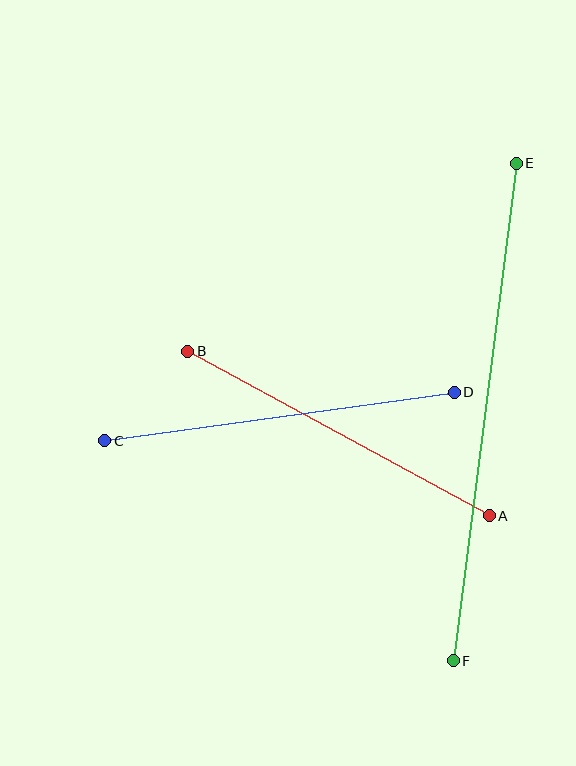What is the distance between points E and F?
The distance is approximately 501 pixels.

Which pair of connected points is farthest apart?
Points E and F are farthest apart.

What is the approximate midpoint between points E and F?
The midpoint is at approximately (485, 412) pixels.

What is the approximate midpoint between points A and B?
The midpoint is at approximately (339, 433) pixels.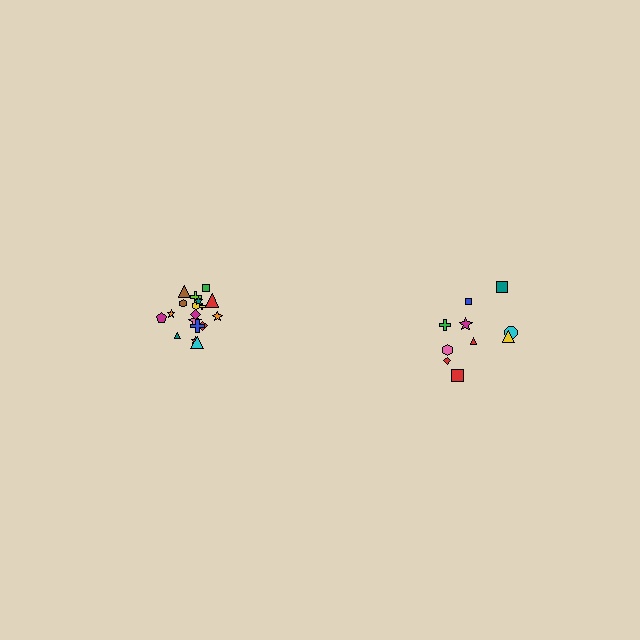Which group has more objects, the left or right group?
The left group.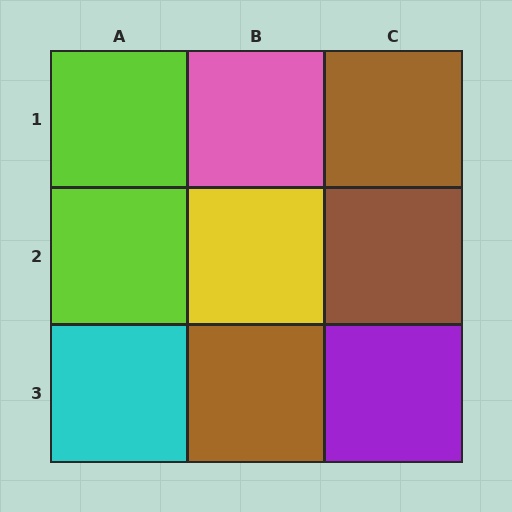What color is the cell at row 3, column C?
Purple.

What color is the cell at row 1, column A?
Lime.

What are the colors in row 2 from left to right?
Lime, yellow, brown.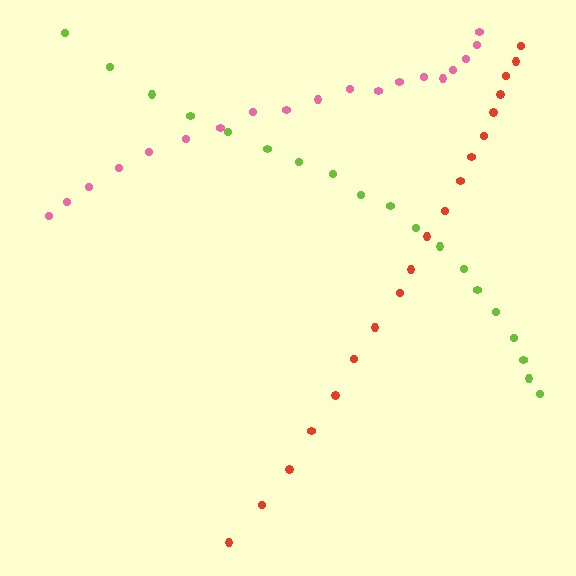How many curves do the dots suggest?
There are 3 distinct paths.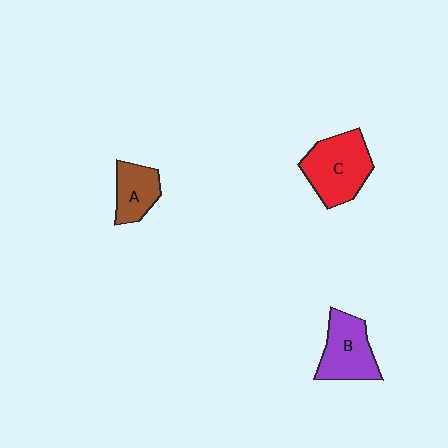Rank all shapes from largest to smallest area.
From largest to smallest: C (red), B (purple), A (brown).